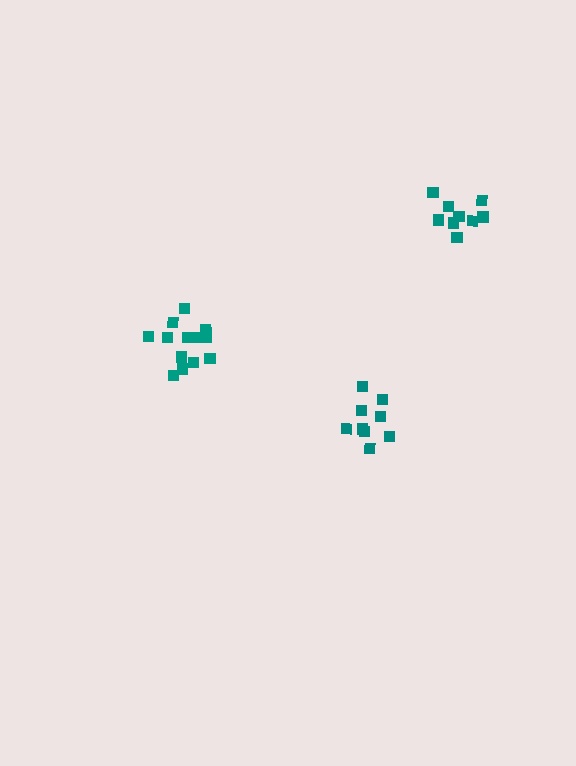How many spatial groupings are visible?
There are 3 spatial groupings.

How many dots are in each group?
Group 1: 9 dots, Group 2: 9 dots, Group 3: 14 dots (32 total).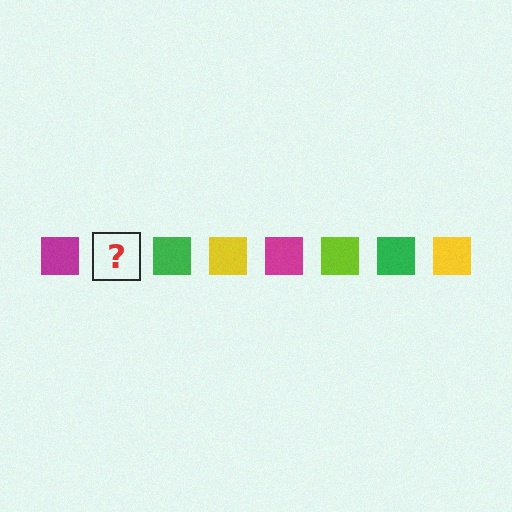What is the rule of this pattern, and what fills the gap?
The rule is that the pattern cycles through magenta, lime, green, yellow squares. The gap should be filled with a lime square.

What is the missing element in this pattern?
The missing element is a lime square.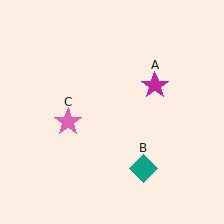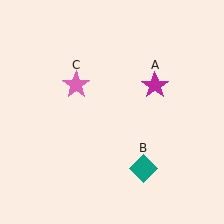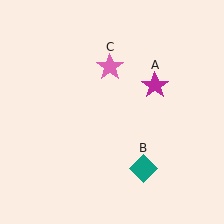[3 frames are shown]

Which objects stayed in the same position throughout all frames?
Magenta star (object A) and teal diamond (object B) remained stationary.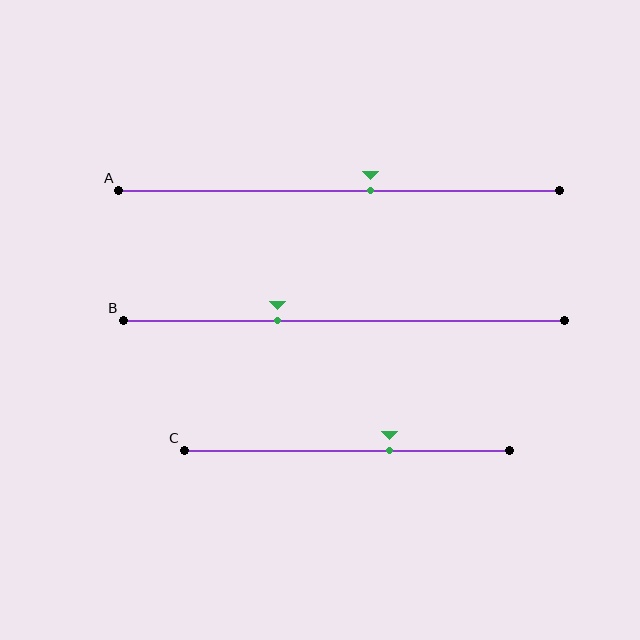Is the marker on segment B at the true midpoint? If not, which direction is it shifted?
No, the marker on segment B is shifted to the left by about 15% of the segment length.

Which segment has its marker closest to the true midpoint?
Segment A has its marker closest to the true midpoint.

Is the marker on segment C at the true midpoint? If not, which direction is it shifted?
No, the marker on segment C is shifted to the right by about 13% of the segment length.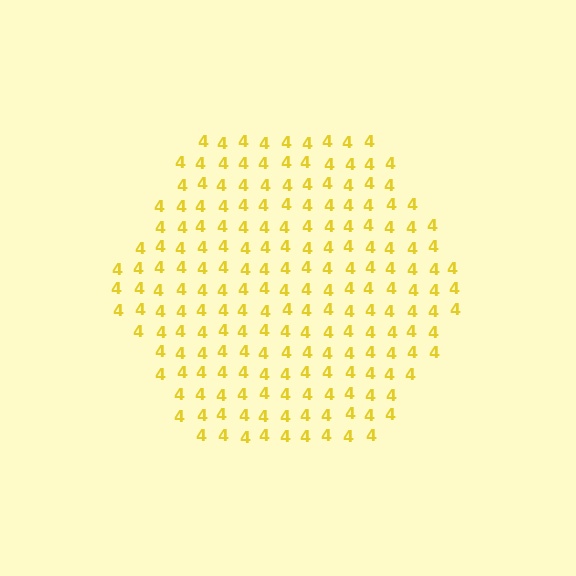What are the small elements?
The small elements are digit 4's.